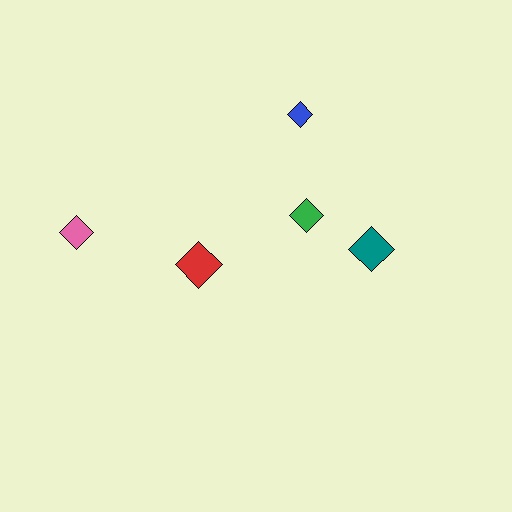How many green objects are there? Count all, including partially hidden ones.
There is 1 green object.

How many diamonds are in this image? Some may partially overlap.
There are 5 diamonds.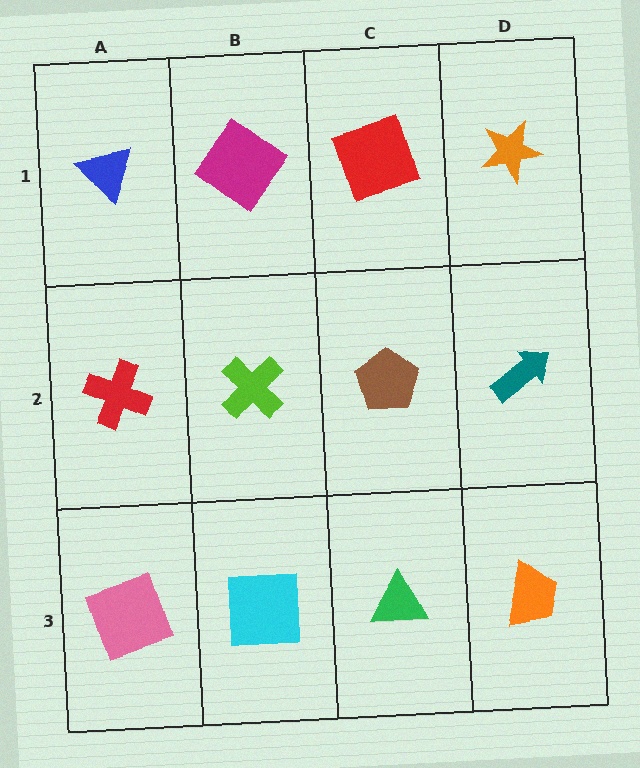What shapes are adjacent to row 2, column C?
A red square (row 1, column C), a green triangle (row 3, column C), a lime cross (row 2, column B), a teal arrow (row 2, column D).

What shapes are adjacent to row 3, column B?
A lime cross (row 2, column B), a pink square (row 3, column A), a green triangle (row 3, column C).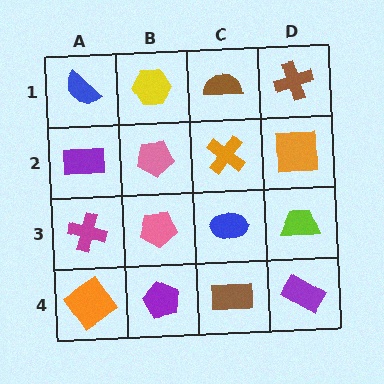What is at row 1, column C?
A brown semicircle.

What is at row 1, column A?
A blue semicircle.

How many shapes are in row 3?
4 shapes.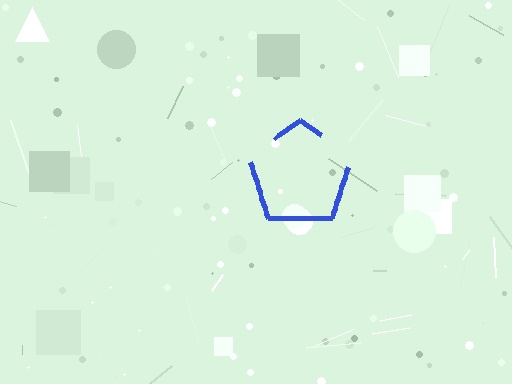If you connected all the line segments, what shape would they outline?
They would outline a pentagon.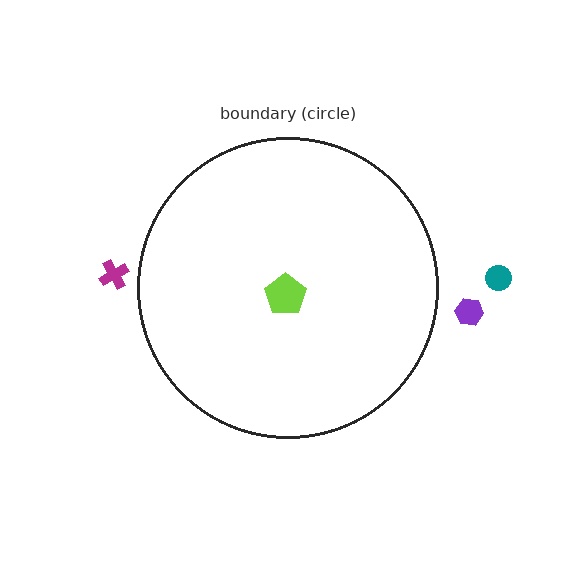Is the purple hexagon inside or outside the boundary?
Outside.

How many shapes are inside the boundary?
1 inside, 3 outside.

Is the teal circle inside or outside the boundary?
Outside.